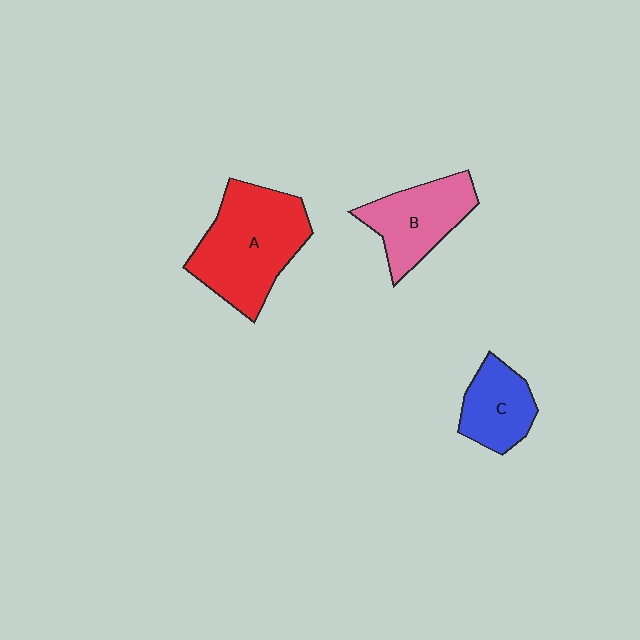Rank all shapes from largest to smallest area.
From largest to smallest: A (red), B (pink), C (blue).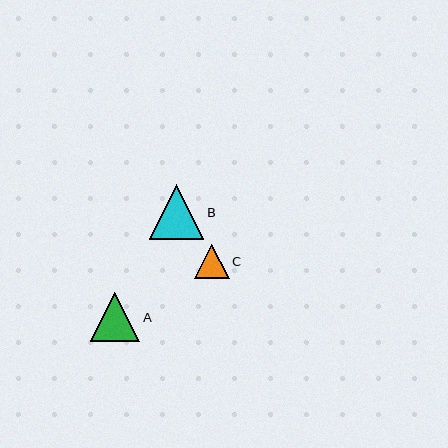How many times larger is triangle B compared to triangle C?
Triangle B is approximately 1.6 times the size of triangle C.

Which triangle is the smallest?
Triangle C is the smallest with a size of approximately 34 pixels.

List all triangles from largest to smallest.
From largest to smallest: B, A, C.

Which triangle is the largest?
Triangle B is the largest with a size of approximately 55 pixels.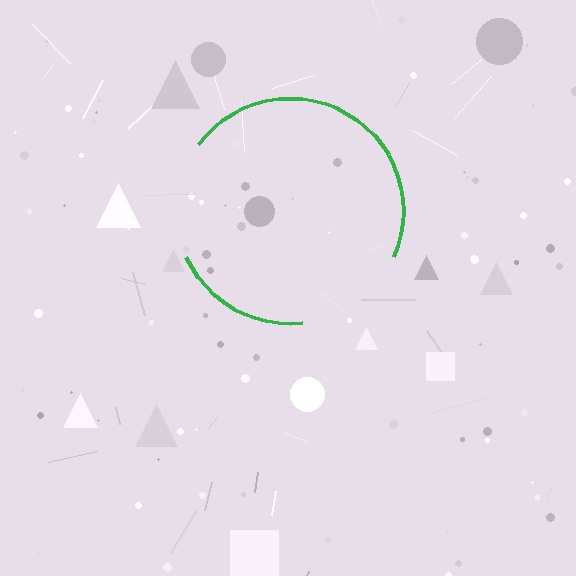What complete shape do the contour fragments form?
The contour fragments form a circle.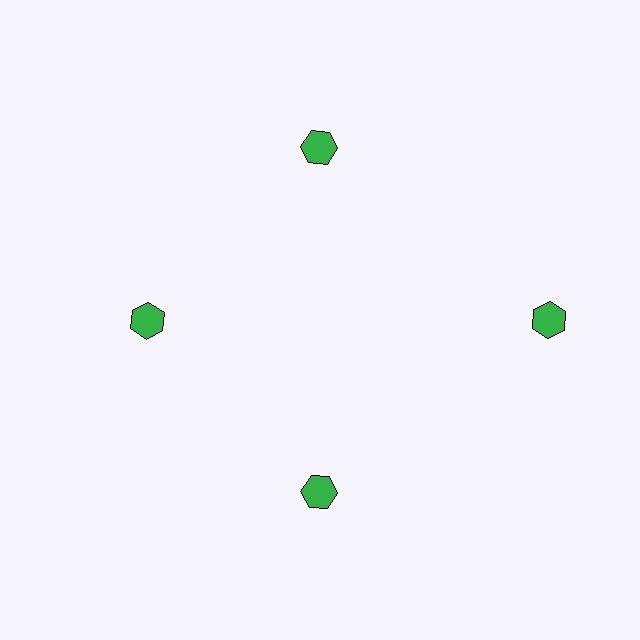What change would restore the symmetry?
The symmetry would be restored by moving it inward, back onto the ring so that all 4 hexagons sit at equal angles and equal distance from the center.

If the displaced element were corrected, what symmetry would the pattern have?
It would have 4-fold rotational symmetry — the pattern would map onto itself every 90 degrees.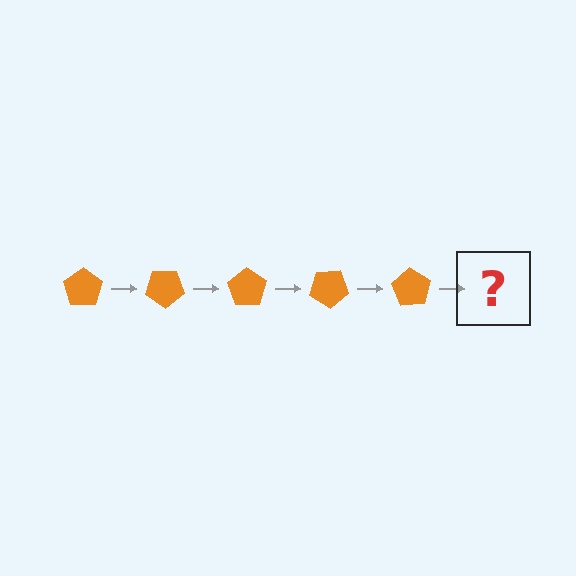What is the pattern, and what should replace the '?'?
The pattern is that the pentagon rotates 35 degrees each step. The '?' should be an orange pentagon rotated 175 degrees.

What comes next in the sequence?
The next element should be an orange pentagon rotated 175 degrees.